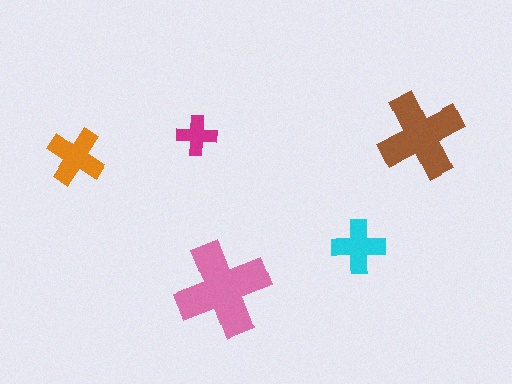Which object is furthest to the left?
The orange cross is leftmost.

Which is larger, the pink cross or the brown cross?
The pink one.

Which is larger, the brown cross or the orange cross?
The brown one.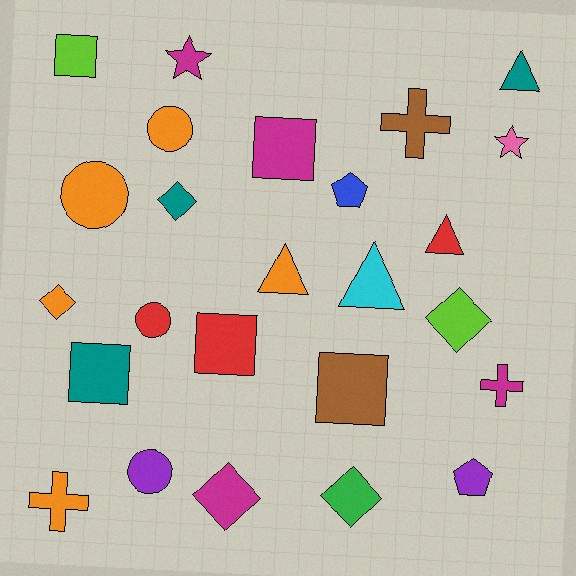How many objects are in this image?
There are 25 objects.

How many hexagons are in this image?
There are no hexagons.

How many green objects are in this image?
There is 1 green object.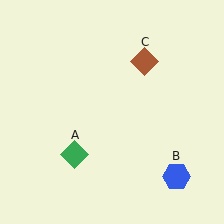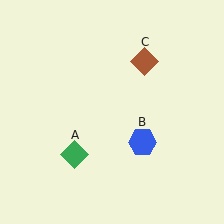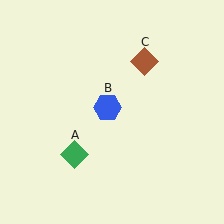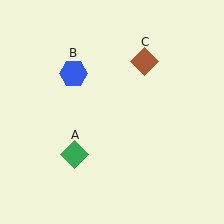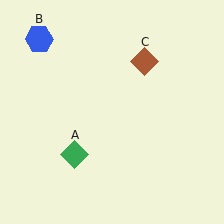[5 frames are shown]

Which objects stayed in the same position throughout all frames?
Green diamond (object A) and brown diamond (object C) remained stationary.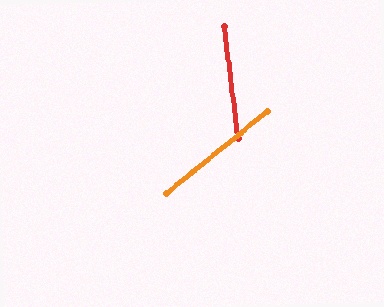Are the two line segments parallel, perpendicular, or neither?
Neither parallel nor perpendicular — they differ by about 59°.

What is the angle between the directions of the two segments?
Approximately 59 degrees.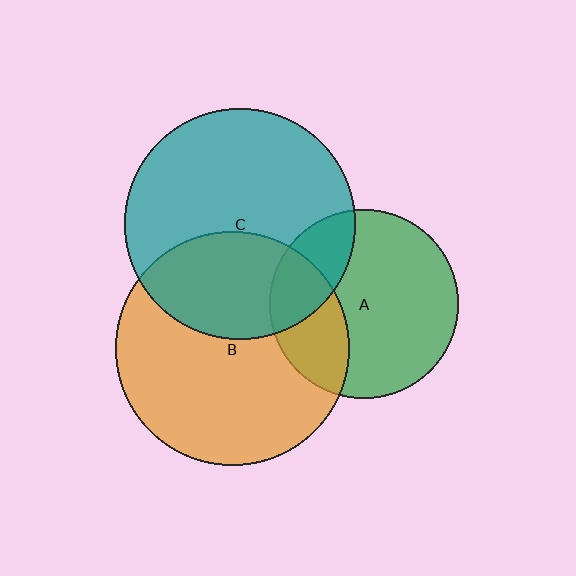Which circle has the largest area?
Circle B (orange).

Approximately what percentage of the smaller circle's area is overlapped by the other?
Approximately 25%.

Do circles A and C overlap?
Yes.